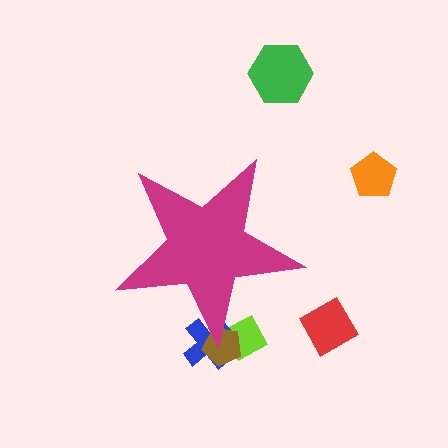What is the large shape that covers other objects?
A magenta star.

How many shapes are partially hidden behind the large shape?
3 shapes are partially hidden.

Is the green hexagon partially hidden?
No, the green hexagon is fully visible.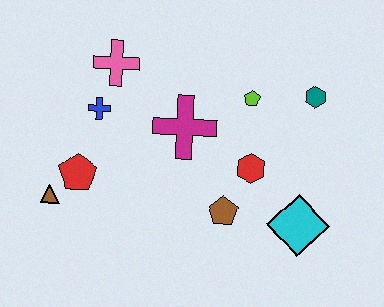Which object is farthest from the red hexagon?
The brown triangle is farthest from the red hexagon.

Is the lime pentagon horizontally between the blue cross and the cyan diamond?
Yes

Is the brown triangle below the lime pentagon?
Yes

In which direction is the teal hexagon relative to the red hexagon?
The teal hexagon is above the red hexagon.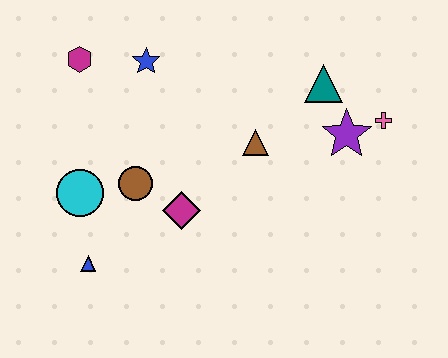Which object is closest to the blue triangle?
The cyan circle is closest to the blue triangle.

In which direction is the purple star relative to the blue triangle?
The purple star is to the right of the blue triangle.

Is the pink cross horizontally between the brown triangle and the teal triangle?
No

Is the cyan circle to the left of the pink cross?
Yes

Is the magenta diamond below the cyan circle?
Yes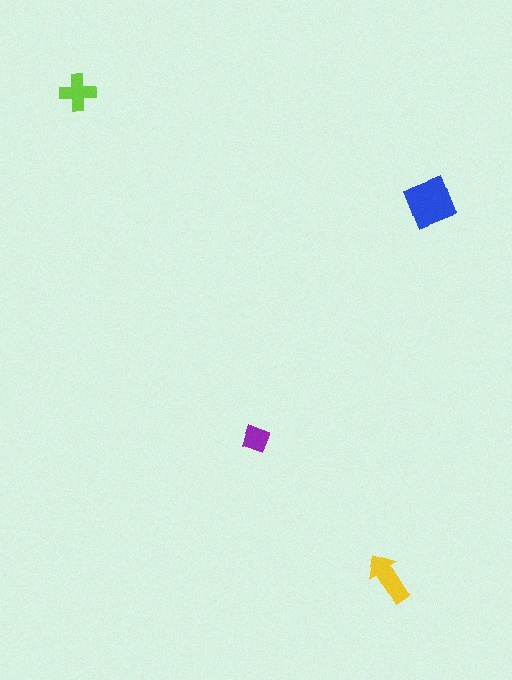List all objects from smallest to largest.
The purple diamond, the lime cross, the yellow arrow, the blue square.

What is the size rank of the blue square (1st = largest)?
1st.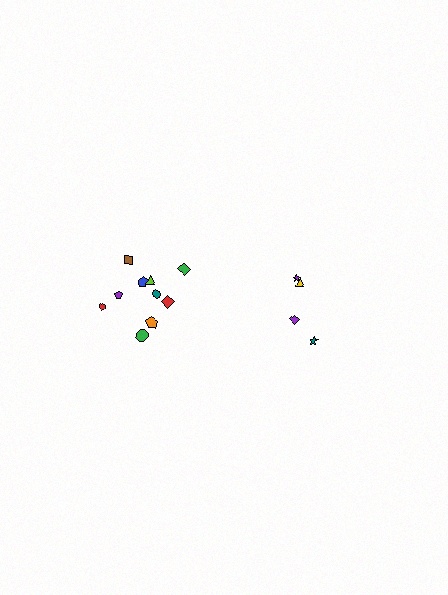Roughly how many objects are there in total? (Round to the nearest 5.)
Roughly 15 objects in total.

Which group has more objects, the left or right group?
The left group.